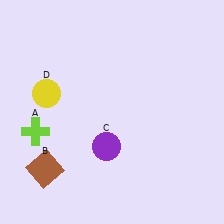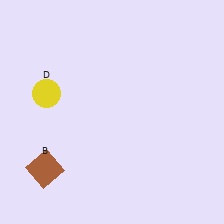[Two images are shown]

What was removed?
The lime cross (A), the purple circle (C) were removed in Image 2.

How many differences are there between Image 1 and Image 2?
There are 2 differences between the two images.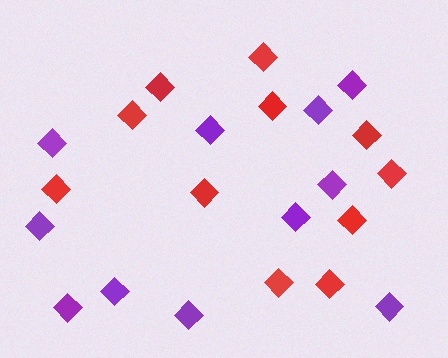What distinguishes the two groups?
There are 2 groups: one group of red diamonds (11) and one group of purple diamonds (11).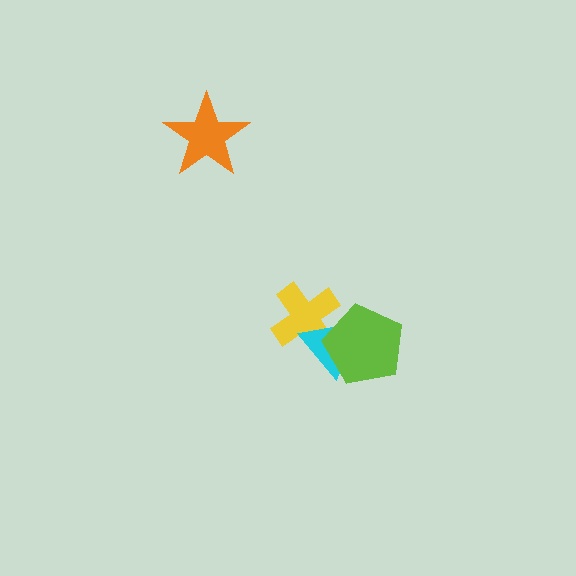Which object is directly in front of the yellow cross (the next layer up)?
The cyan triangle is directly in front of the yellow cross.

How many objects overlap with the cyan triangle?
2 objects overlap with the cyan triangle.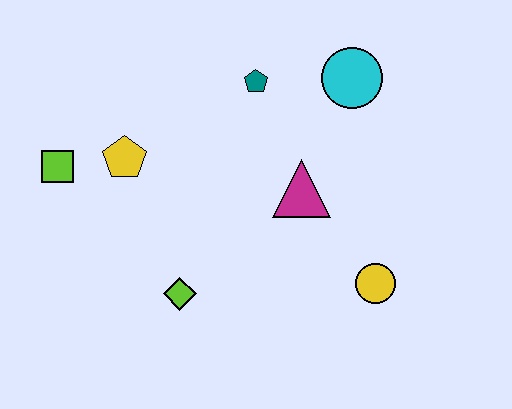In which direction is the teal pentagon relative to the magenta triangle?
The teal pentagon is above the magenta triangle.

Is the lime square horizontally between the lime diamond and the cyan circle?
No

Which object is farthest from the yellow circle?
The lime square is farthest from the yellow circle.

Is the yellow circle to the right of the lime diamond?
Yes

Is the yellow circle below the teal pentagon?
Yes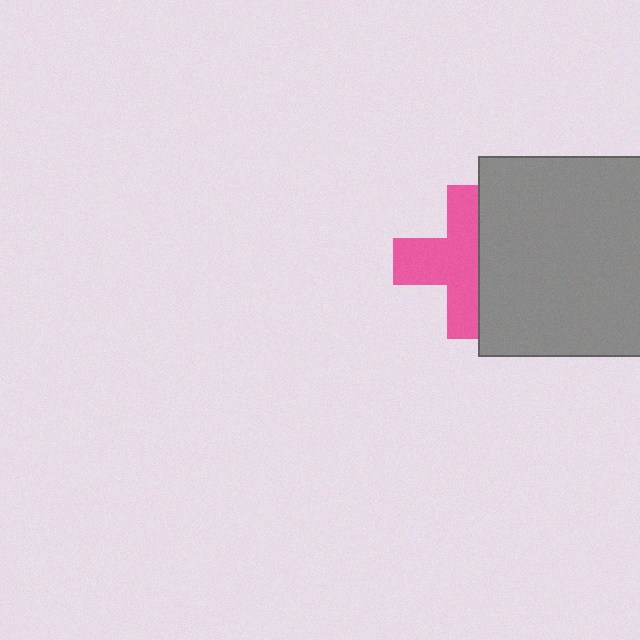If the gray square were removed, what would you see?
You would see the complete pink cross.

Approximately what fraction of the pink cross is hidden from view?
Roughly 41% of the pink cross is hidden behind the gray square.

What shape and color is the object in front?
The object in front is a gray square.